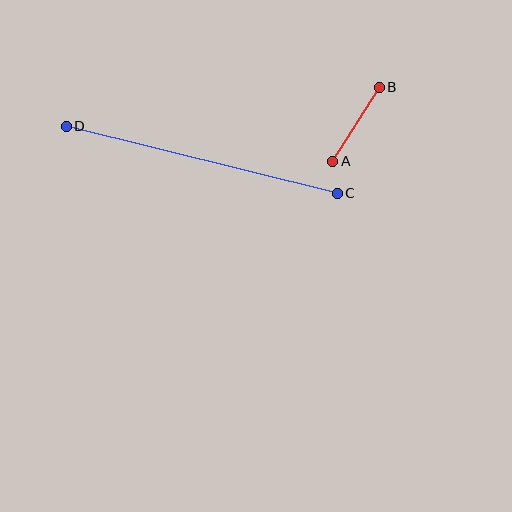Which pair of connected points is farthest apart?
Points C and D are farthest apart.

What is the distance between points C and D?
The distance is approximately 279 pixels.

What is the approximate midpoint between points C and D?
The midpoint is at approximately (202, 160) pixels.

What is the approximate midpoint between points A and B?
The midpoint is at approximately (356, 124) pixels.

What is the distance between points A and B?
The distance is approximately 87 pixels.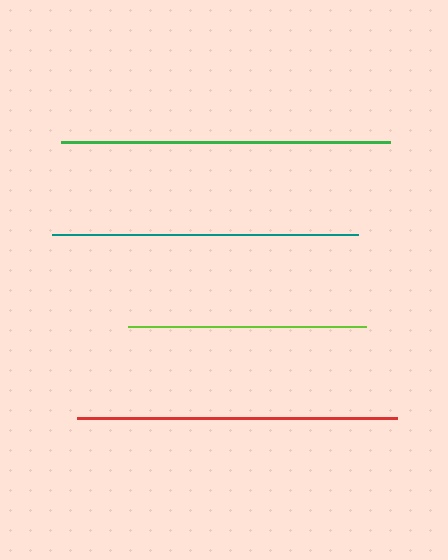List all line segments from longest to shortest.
From longest to shortest: green, red, teal, lime.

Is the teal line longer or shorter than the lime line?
The teal line is longer than the lime line.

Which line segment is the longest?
The green line is the longest at approximately 329 pixels.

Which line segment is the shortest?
The lime line is the shortest at approximately 238 pixels.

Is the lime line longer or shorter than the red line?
The red line is longer than the lime line.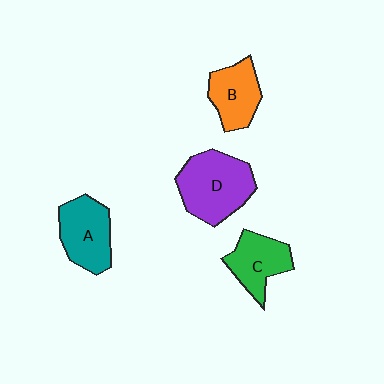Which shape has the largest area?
Shape D (purple).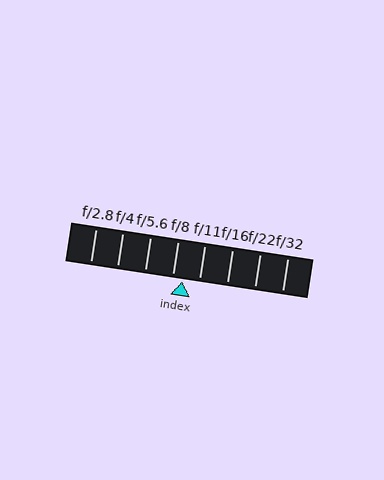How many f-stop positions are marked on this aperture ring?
There are 8 f-stop positions marked.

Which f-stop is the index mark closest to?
The index mark is closest to f/8.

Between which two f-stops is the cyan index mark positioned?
The index mark is between f/8 and f/11.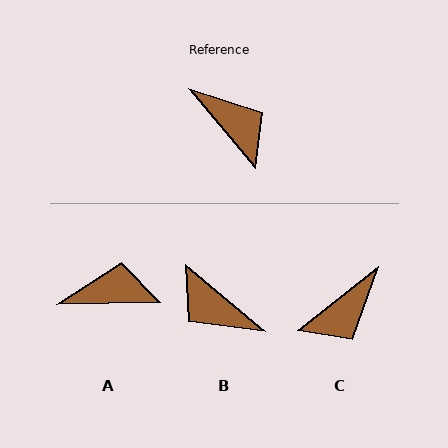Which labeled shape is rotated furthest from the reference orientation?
B, about 170 degrees away.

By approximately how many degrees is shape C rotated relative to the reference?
Approximately 92 degrees clockwise.